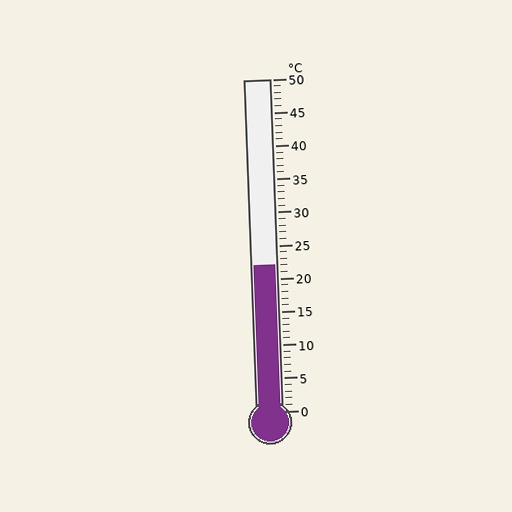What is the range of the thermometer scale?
The thermometer scale ranges from 0°C to 50°C.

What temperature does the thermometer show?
The thermometer shows approximately 22°C.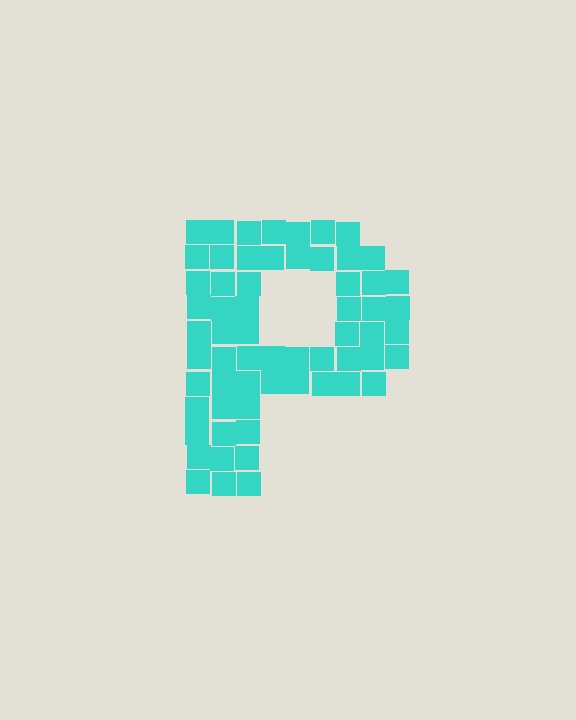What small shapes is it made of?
It is made of small squares.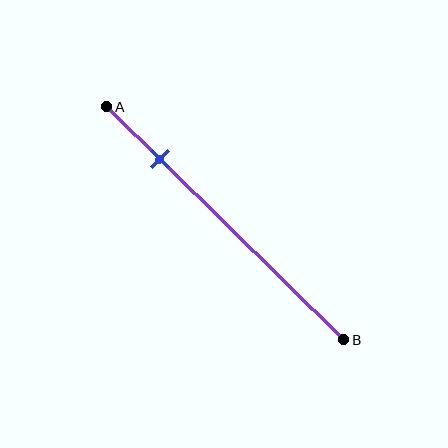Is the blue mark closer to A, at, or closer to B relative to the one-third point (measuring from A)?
The blue mark is closer to point A than the one-third point of segment AB.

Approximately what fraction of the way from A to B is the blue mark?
The blue mark is approximately 25% of the way from A to B.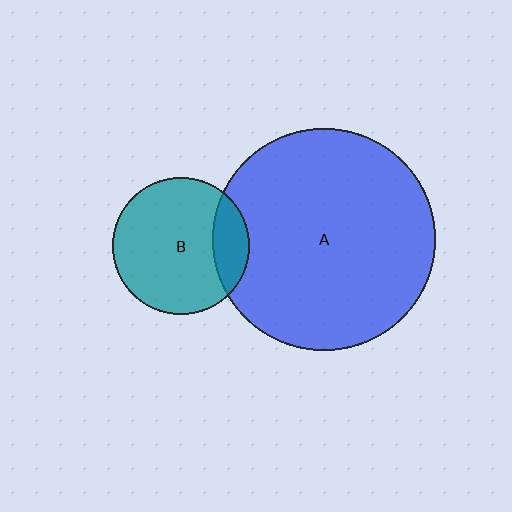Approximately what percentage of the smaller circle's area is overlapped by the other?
Approximately 15%.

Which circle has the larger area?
Circle A (blue).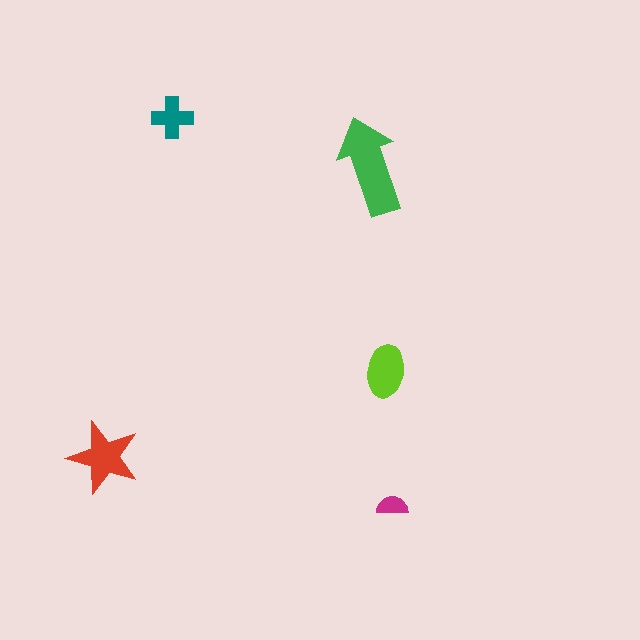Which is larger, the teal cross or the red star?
The red star.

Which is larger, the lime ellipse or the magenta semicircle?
The lime ellipse.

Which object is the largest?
The green arrow.